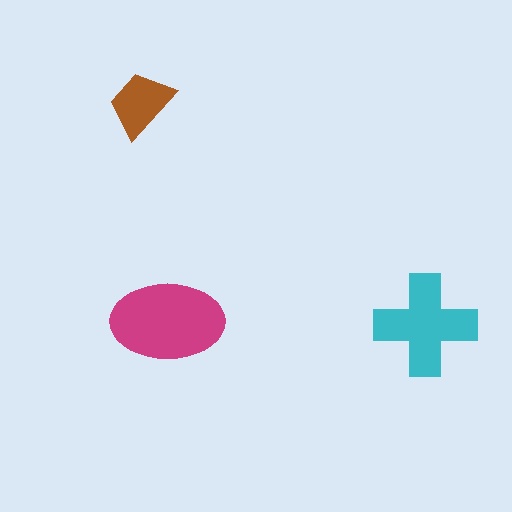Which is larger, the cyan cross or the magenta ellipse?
The magenta ellipse.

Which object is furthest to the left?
The brown trapezoid is leftmost.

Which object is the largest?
The magenta ellipse.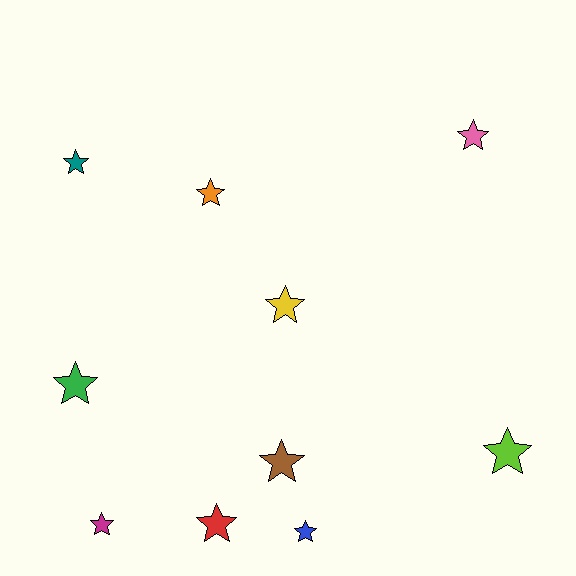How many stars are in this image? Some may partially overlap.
There are 10 stars.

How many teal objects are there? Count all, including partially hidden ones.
There is 1 teal object.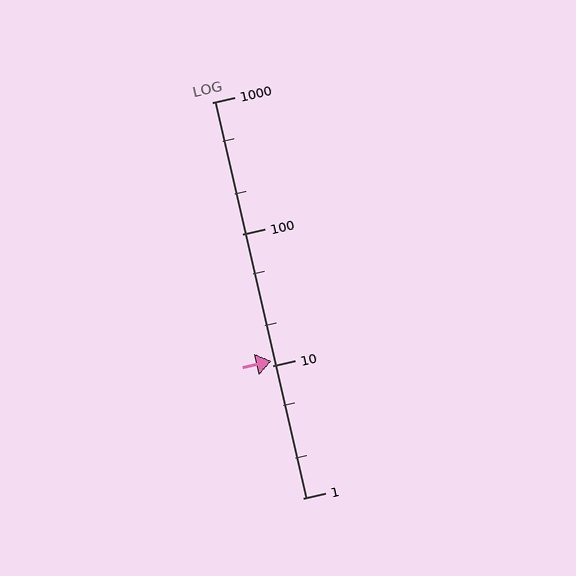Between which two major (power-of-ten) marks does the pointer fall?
The pointer is between 10 and 100.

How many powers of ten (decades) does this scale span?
The scale spans 3 decades, from 1 to 1000.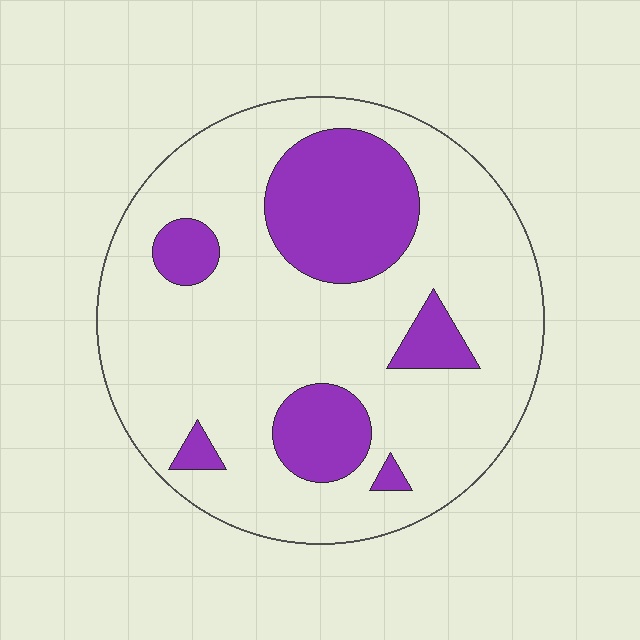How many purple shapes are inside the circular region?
6.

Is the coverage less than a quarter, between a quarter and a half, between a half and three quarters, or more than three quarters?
Less than a quarter.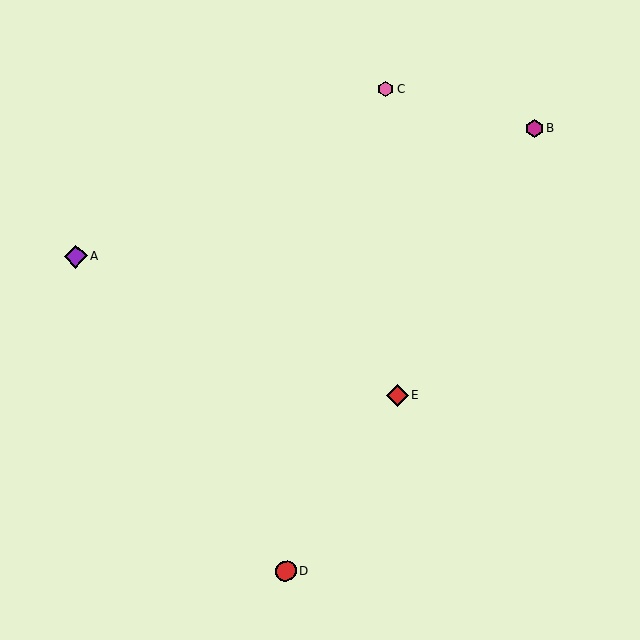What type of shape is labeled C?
Shape C is a pink hexagon.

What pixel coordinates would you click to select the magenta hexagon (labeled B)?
Click at (535, 128) to select the magenta hexagon B.